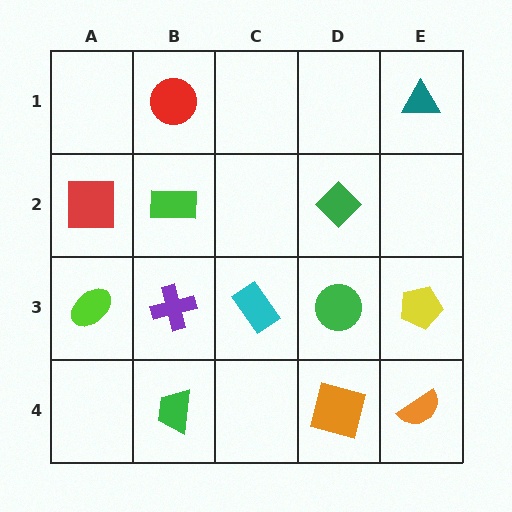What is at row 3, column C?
A cyan rectangle.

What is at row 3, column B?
A purple cross.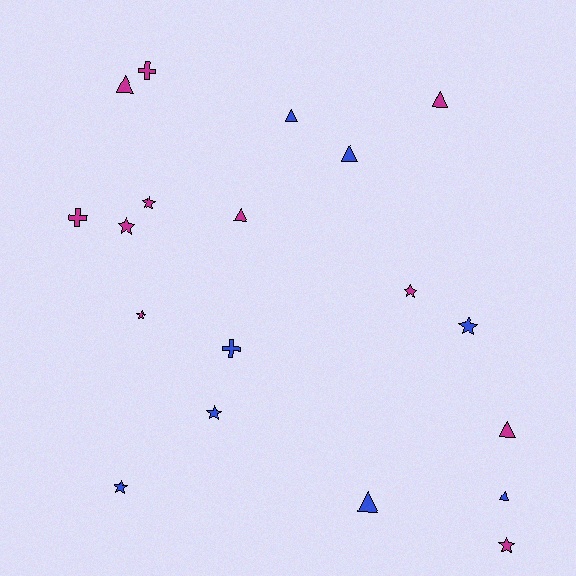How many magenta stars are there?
There are 5 magenta stars.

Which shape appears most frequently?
Star, with 8 objects.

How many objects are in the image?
There are 19 objects.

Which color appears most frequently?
Magenta, with 11 objects.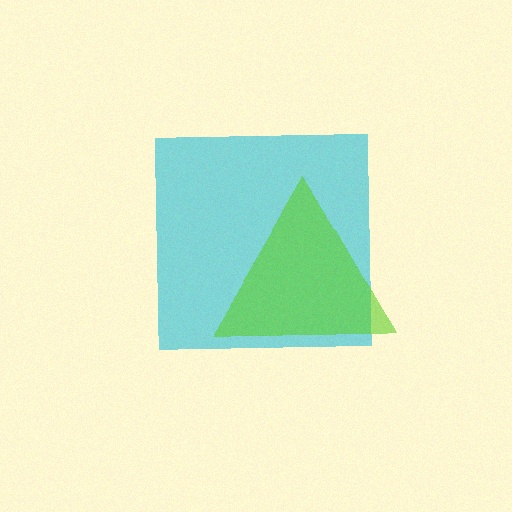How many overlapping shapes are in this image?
There are 2 overlapping shapes in the image.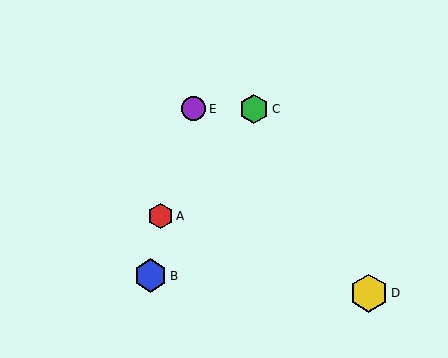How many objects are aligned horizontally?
2 objects (C, E) are aligned horizontally.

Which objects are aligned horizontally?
Objects C, E are aligned horizontally.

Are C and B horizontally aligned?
No, C is at y≈109 and B is at y≈276.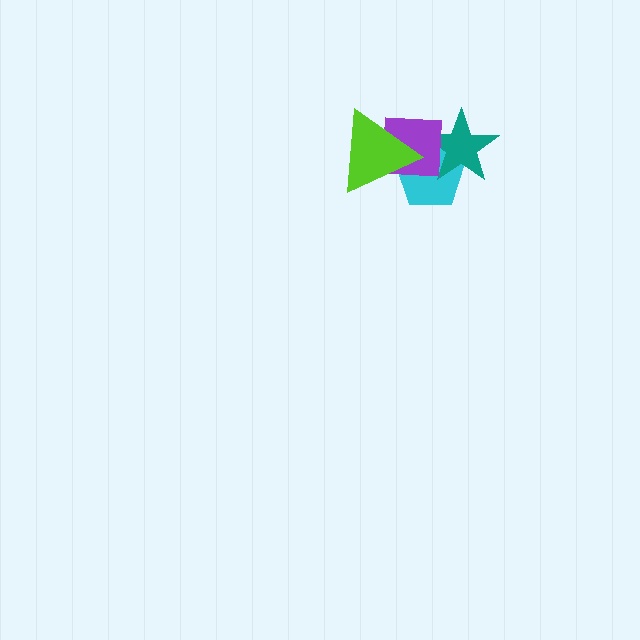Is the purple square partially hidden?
Yes, it is partially covered by another shape.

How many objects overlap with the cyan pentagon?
3 objects overlap with the cyan pentagon.